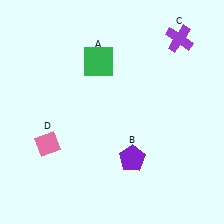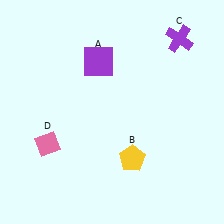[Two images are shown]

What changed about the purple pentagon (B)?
In Image 1, B is purple. In Image 2, it changed to yellow.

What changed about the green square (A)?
In Image 1, A is green. In Image 2, it changed to purple.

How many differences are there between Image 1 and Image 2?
There are 2 differences between the two images.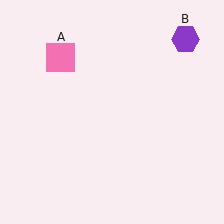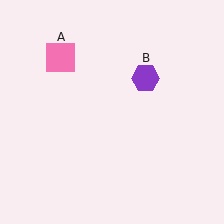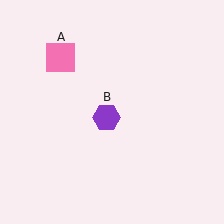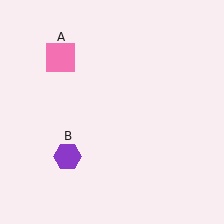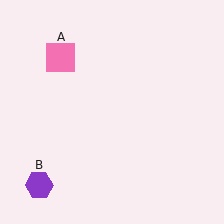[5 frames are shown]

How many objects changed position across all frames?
1 object changed position: purple hexagon (object B).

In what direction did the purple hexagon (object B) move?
The purple hexagon (object B) moved down and to the left.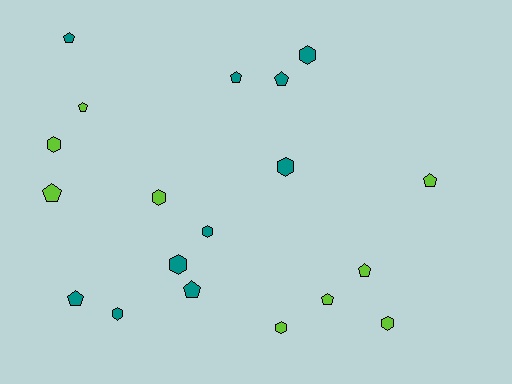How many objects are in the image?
There are 19 objects.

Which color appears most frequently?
Teal, with 10 objects.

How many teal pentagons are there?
There are 5 teal pentagons.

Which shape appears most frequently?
Pentagon, with 10 objects.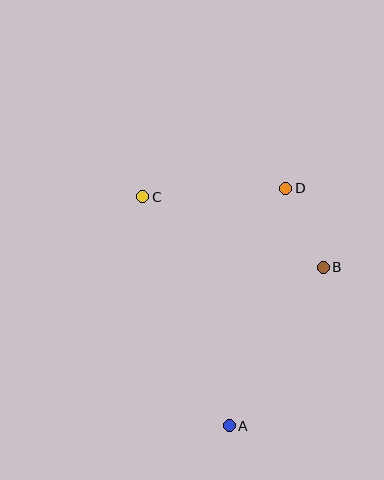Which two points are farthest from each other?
Points A and C are farthest from each other.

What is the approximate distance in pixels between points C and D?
The distance between C and D is approximately 144 pixels.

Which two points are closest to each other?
Points B and D are closest to each other.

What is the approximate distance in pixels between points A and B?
The distance between A and B is approximately 184 pixels.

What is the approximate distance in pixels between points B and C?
The distance between B and C is approximately 194 pixels.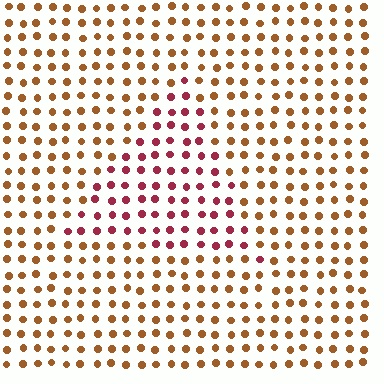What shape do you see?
I see a triangle.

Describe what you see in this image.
The image is filled with small brown elements in a uniform arrangement. A triangle-shaped region is visible where the elements are tinted to a slightly different hue, forming a subtle color boundary.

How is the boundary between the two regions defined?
The boundary is defined purely by a slight shift in hue (about 44 degrees). Spacing, size, and orientation are identical on both sides.